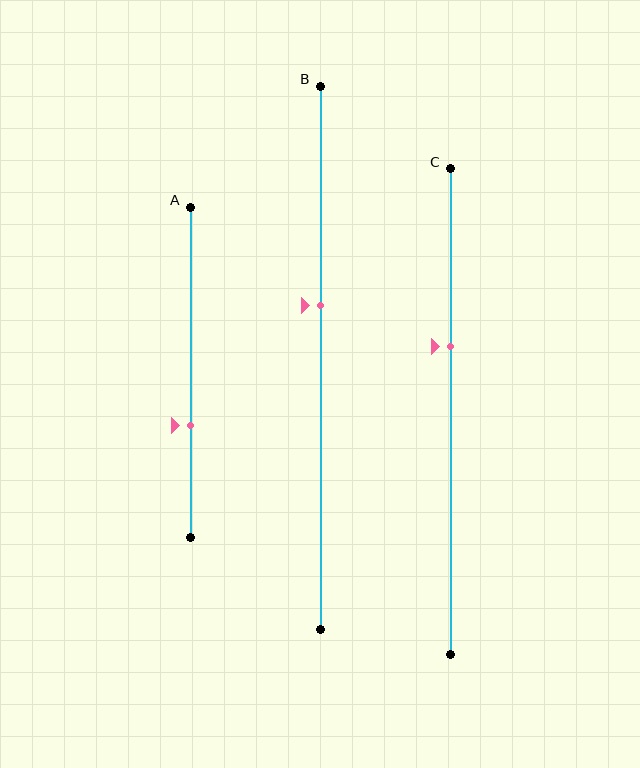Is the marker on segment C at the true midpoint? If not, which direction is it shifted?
No, the marker on segment C is shifted upward by about 13% of the segment length.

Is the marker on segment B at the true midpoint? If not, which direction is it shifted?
No, the marker on segment B is shifted upward by about 10% of the segment length.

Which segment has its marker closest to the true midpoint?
Segment B has its marker closest to the true midpoint.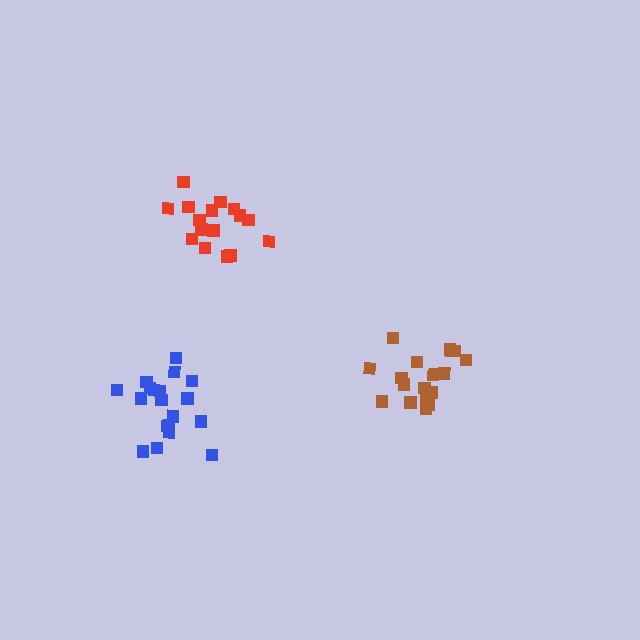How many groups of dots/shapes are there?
There are 3 groups.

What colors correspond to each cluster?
The clusters are colored: brown, red, blue.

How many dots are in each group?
Group 1: 19 dots, Group 2: 16 dots, Group 3: 19 dots (54 total).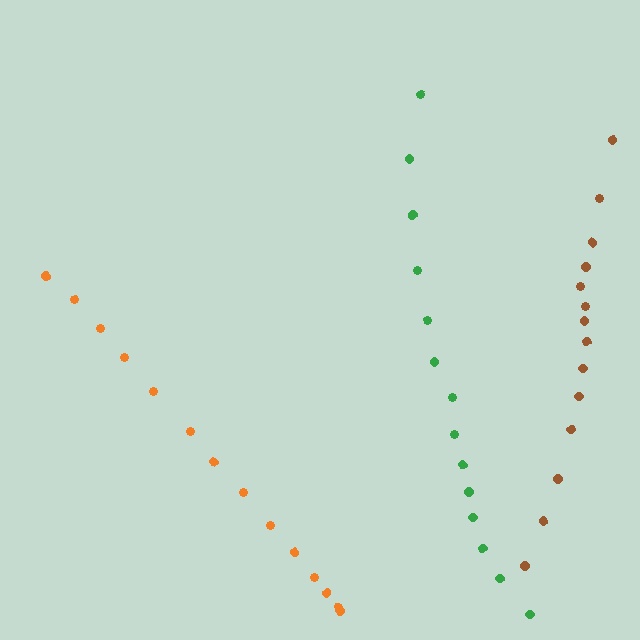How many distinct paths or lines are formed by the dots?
There are 3 distinct paths.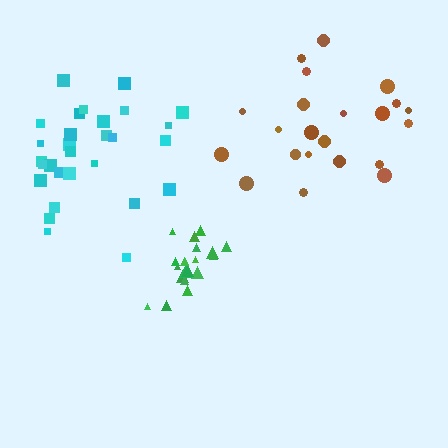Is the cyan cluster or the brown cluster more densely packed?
Cyan.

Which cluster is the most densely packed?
Green.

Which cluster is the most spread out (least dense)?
Brown.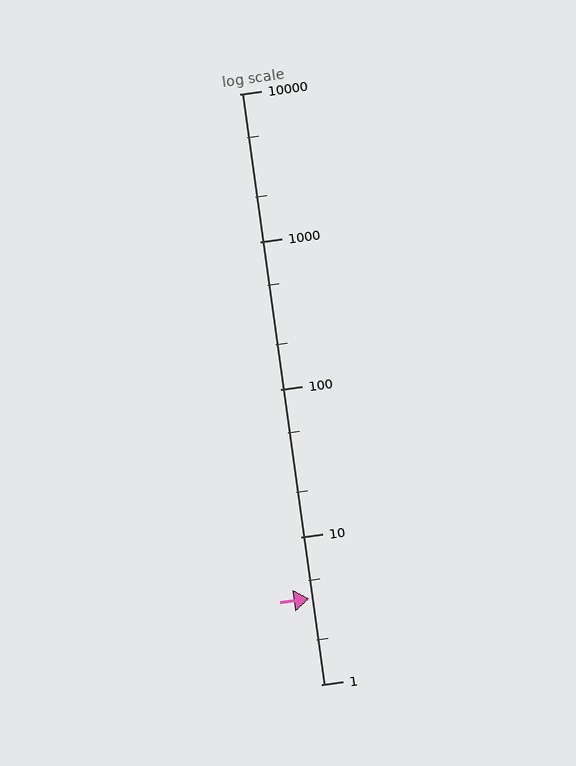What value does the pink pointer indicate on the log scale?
The pointer indicates approximately 3.8.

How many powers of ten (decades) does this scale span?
The scale spans 4 decades, from 1 to 10000.